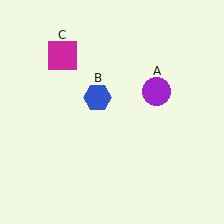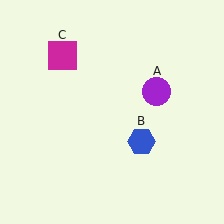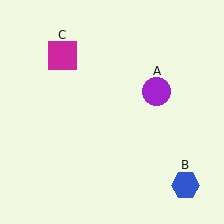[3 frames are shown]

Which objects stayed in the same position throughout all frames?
Purple circle (object A) and magenta square (object C) remained stationary.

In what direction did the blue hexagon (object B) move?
The blue hexagon (object B) moved down and to the right.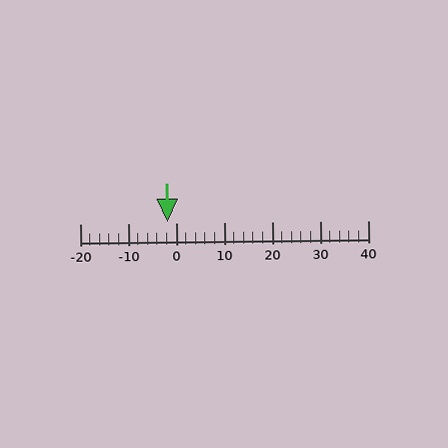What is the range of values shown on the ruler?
The ruler shows values from -20 to 40.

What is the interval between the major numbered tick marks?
The major tick marks are spaced 10 units apart.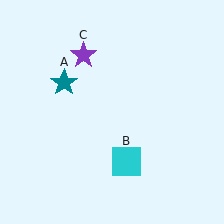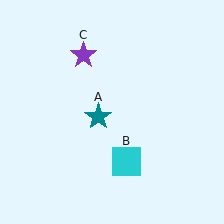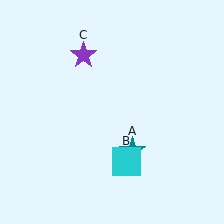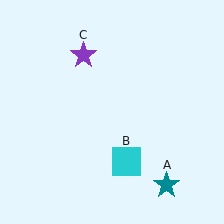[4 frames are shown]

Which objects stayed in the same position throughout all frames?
Cyan square (object B) and purple star (object C) remained stationary.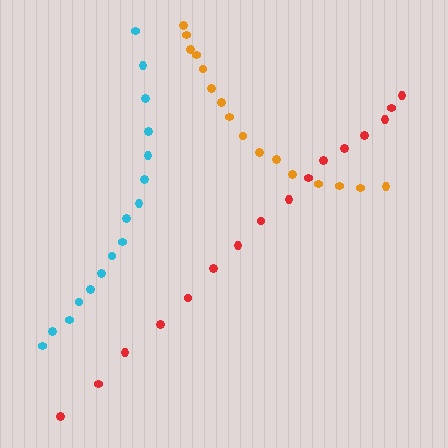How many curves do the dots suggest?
There are 3 distinct paths.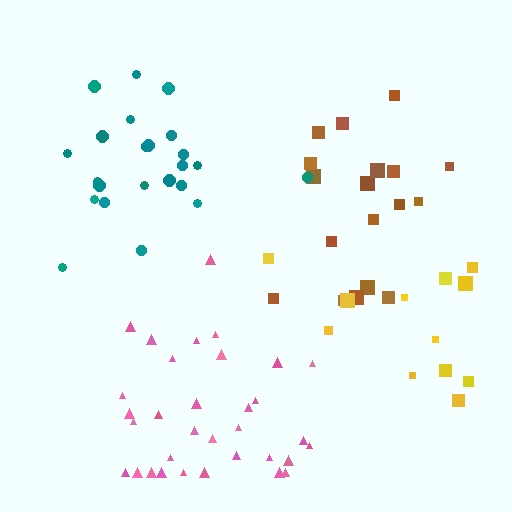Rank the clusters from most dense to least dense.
teal, pink, brown, yellow.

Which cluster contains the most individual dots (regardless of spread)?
Pink (33).